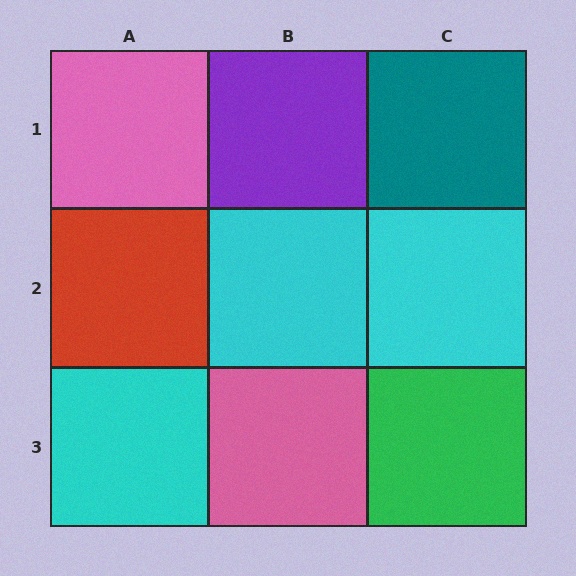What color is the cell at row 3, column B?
Pink.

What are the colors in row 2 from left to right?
Red, cyan, cyan.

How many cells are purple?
1 cell is purple.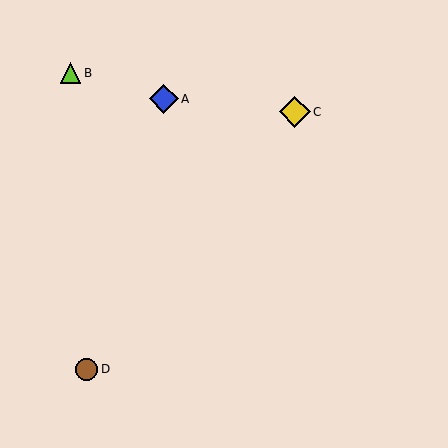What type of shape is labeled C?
Shape C is a yellow diamond.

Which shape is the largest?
The yellow diamond (labeled C) is the largest.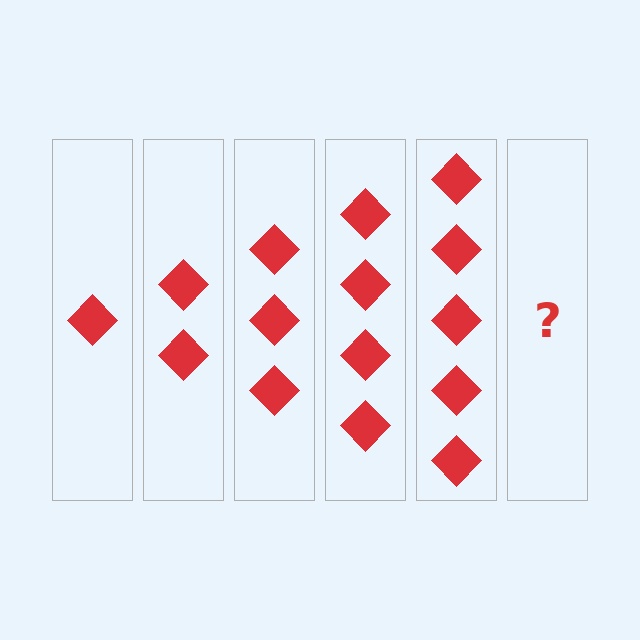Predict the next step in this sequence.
The next step is 6 diamonds.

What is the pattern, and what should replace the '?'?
The pattern is that each step adds one more diamond. The '?' should be 6 diamonds.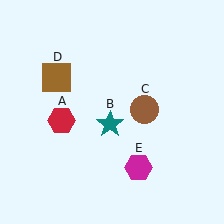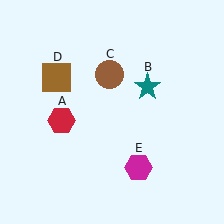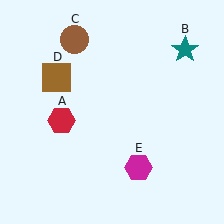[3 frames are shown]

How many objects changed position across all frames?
2 objects changed position: teal star (object B), brown circle (object C).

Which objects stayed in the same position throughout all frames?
Red hexagon (object A) and brown square (object D) and magenta hexagon (object E) remained stationary.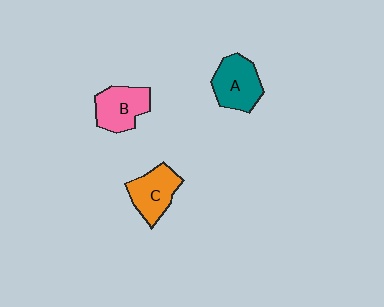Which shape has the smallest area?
Shape C (orange).